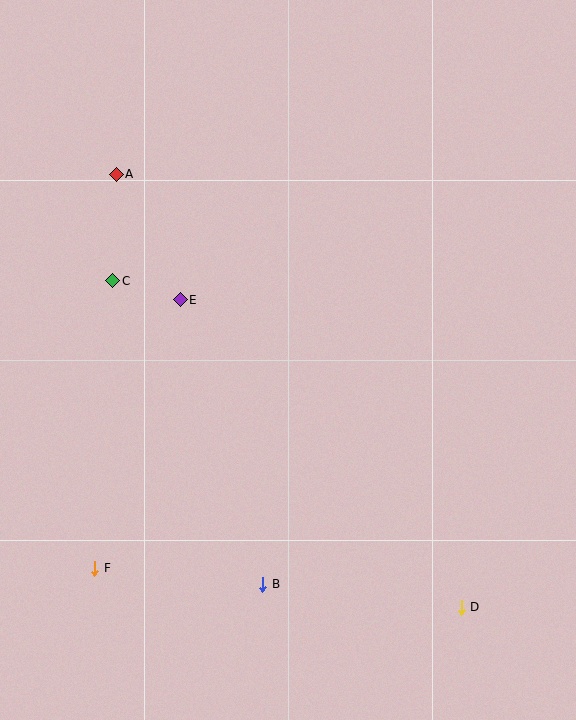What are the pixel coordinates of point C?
Point C is at (113, 281).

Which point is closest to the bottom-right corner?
Point D is closest to the bottom-right corner.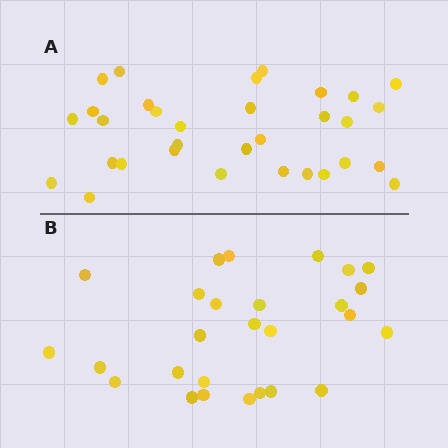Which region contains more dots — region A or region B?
Region A (the top region) has more dots.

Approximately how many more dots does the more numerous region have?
Region A has about 5 more dots than region B.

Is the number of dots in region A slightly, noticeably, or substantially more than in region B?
Region A has only slightly more — the two regions are fairly close. The ratio is roughly 1.2 to 1.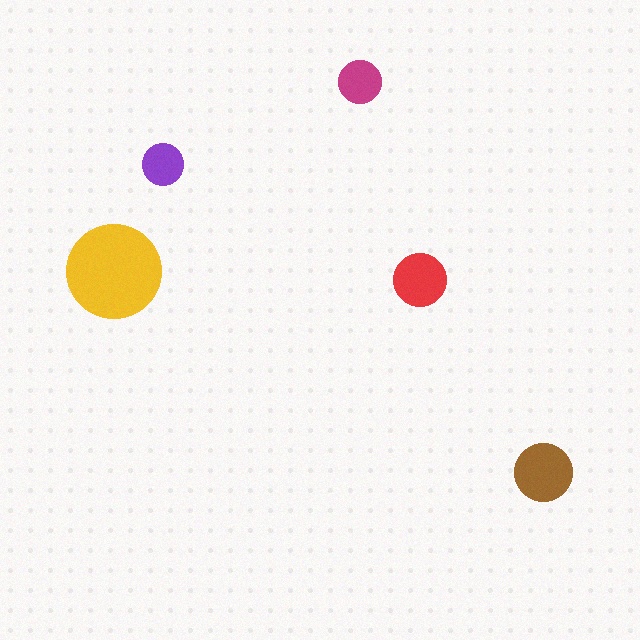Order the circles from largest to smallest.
the yellow one, the brown one, the red one, the magenta one, the purple one.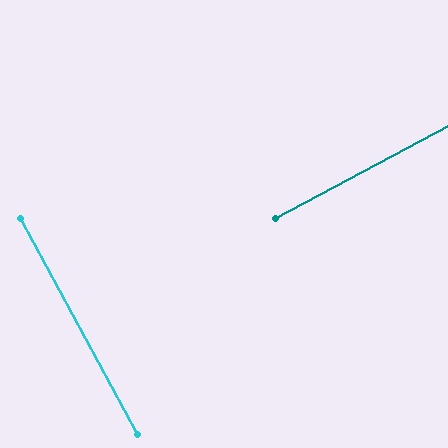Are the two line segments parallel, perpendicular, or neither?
Perpendicular — they meet at approximately 90°.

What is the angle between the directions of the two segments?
Approximately 90 degrees.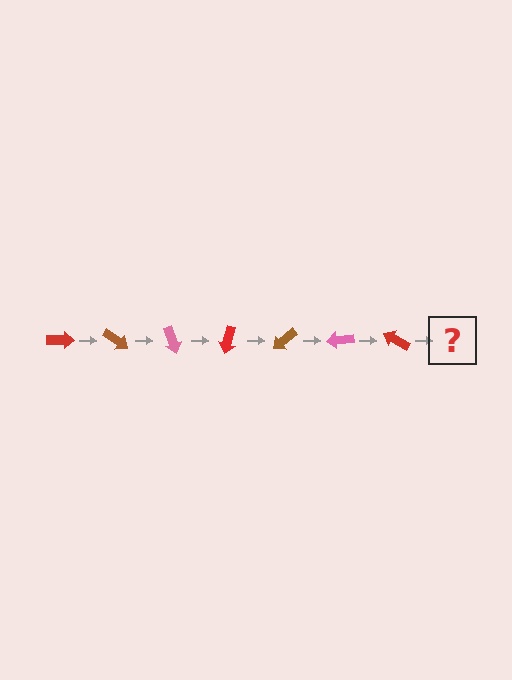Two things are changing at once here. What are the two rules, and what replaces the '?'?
The two rules are that it rotates 35 degrees each step and the color cycles through red, brown, and pink. The '?' should be a brown arrow, rotated 245 degrees from the start.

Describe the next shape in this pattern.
It should be a brown arrow, rotated 245 degrees from the start.